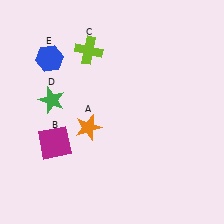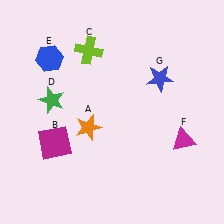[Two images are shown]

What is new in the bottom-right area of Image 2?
A magenta triangle (F) was added in the bottom-right area of Image 2.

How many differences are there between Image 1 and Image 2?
There are 2 differences between the two images.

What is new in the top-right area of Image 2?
A blue star (G) was added in the top-right area of Image 2.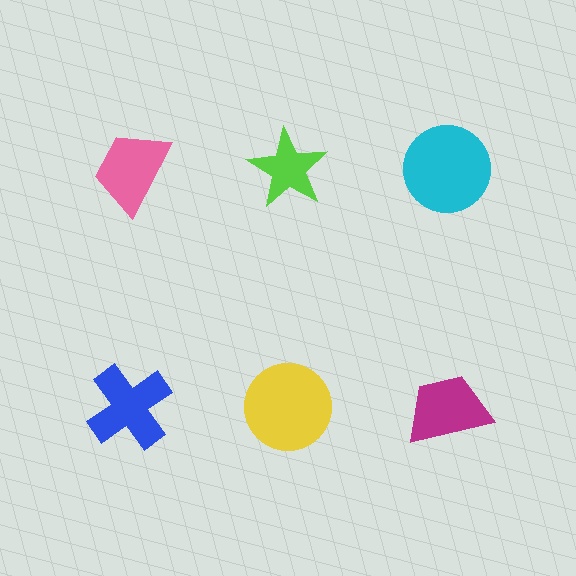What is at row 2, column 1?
A blue cross.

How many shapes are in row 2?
3 shapes.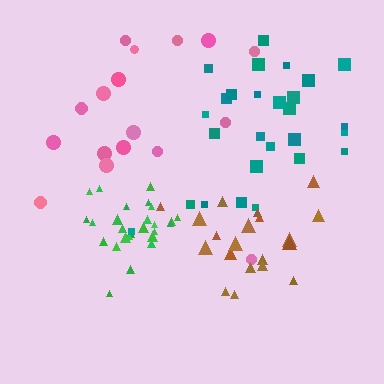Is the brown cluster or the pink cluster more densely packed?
Brown.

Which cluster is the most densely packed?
Green.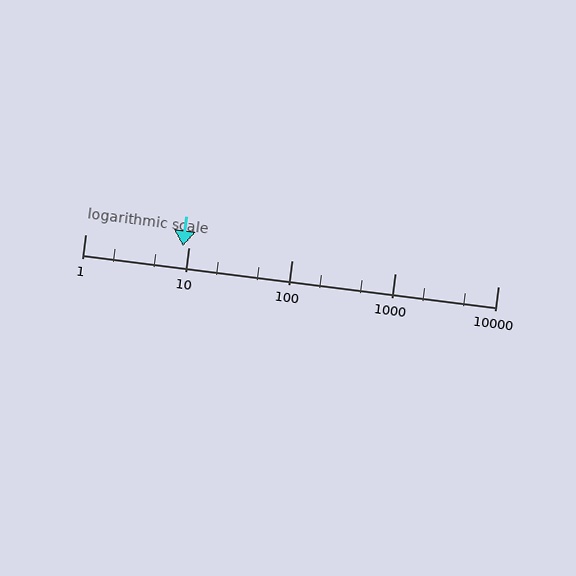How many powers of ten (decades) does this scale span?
The scale spans 4 decades, from 1 to 10000.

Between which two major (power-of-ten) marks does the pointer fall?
The pointer is between 1 and 10.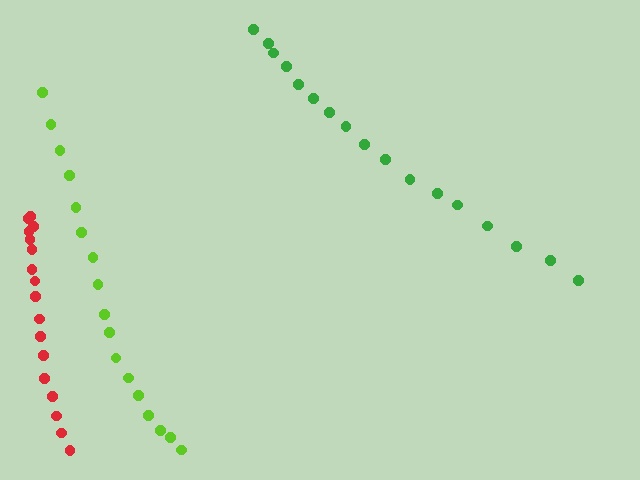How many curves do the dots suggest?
There are 3 distinct paths.